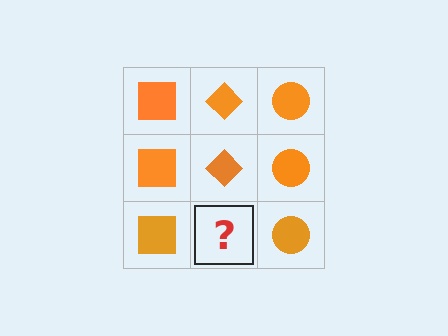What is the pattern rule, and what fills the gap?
The rule is that each column has a consistent shape. The gap should be filled with an orange diamond.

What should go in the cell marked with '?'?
The missing cell should contain an orange diamond.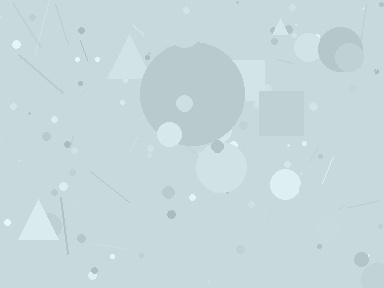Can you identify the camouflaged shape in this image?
The camouflaged shape is a circle.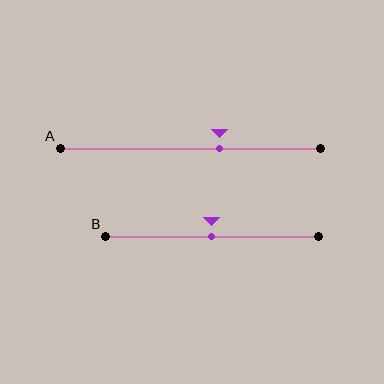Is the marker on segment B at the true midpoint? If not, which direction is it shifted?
Yes, the marker on segment B is at the true midpoint.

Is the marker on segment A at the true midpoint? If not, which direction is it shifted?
No, the marker on segment A is shifted to the right by about 11% of the segment length.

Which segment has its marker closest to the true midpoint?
Segment B has its marker closest to the true midpoint.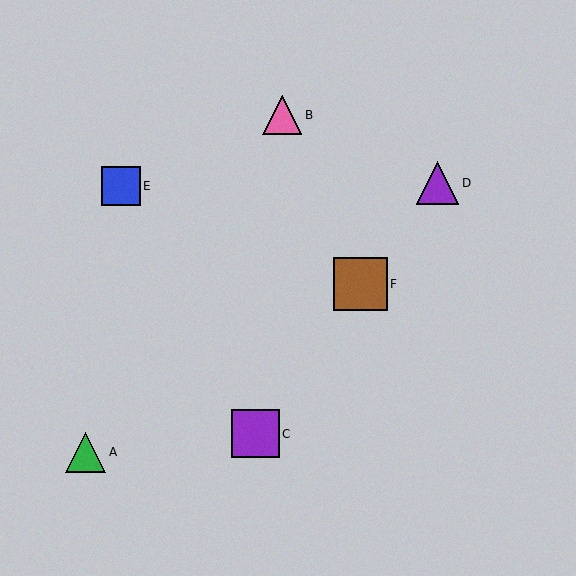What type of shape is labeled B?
Shape B is a pink triangle.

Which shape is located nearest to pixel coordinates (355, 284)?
The brown square (labeled F) at (361, 284) is nearest to that location.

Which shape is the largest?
The brown square (labeled F) is the largest.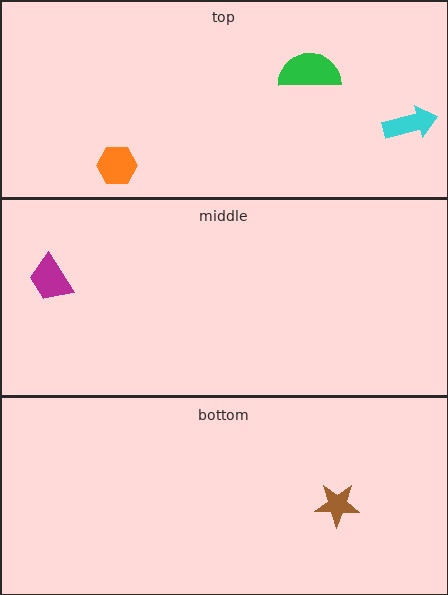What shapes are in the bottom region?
The brown star.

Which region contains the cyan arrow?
The top region.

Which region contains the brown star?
The bottom region.